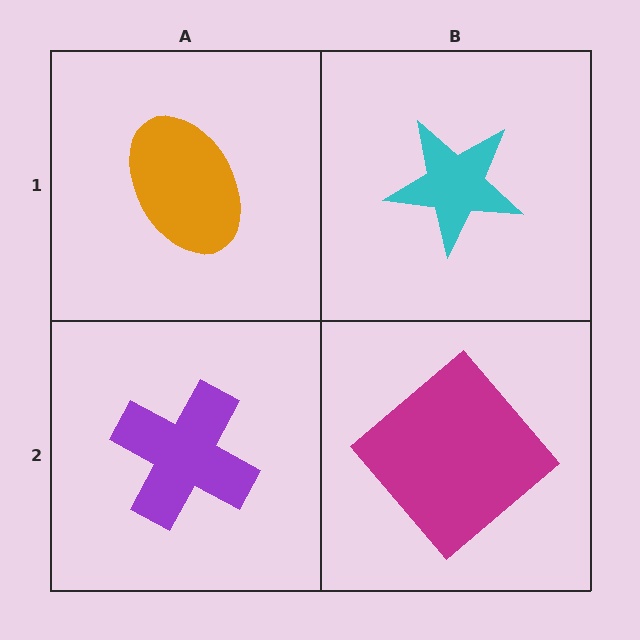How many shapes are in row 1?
2 shapes.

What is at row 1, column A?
An orange ellipse.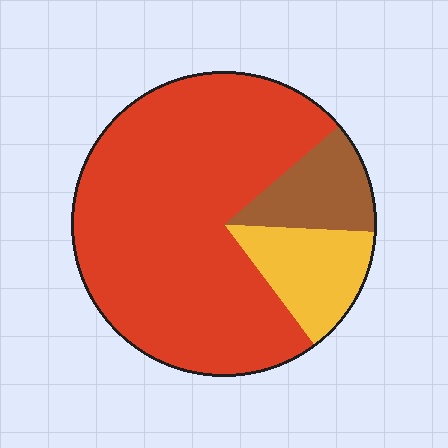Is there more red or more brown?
Red.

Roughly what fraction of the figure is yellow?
Yellow covers 14% of the figure.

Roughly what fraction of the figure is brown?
Brown covers around 10% of the figure.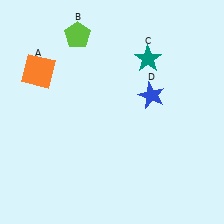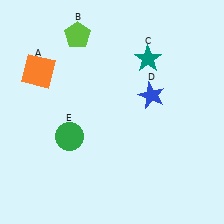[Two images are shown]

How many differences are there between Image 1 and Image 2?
There is 1 difference between the two images.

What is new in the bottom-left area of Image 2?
A green circle (E) was added in the bottom-left area of Image 2.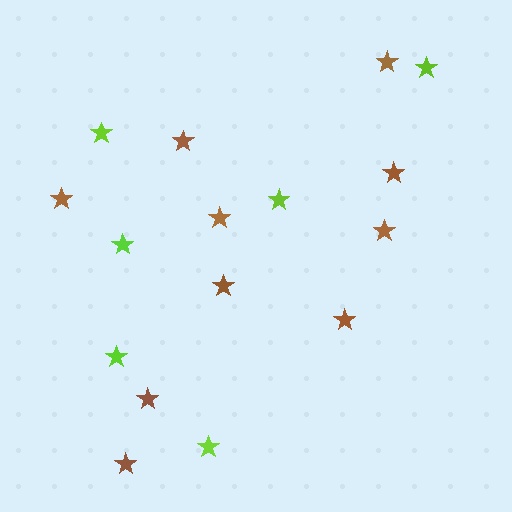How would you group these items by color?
There are 2 groups: one group of lime stars (6) and one group of brown stars (10).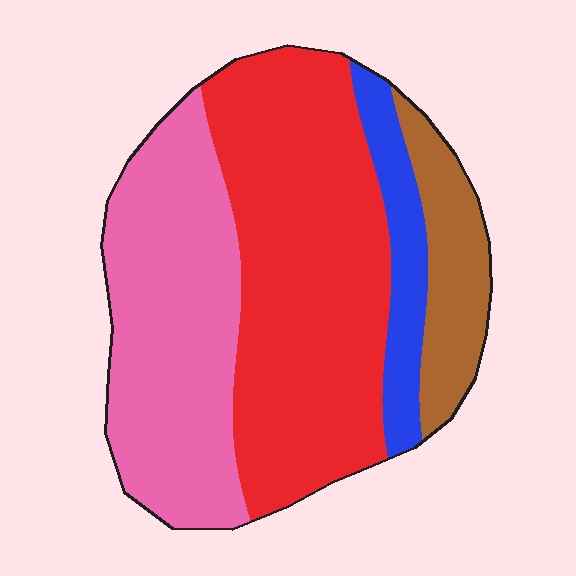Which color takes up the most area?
Red, at roughly 45%.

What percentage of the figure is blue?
Blue takes up about one tenth (1/10) of the figure.